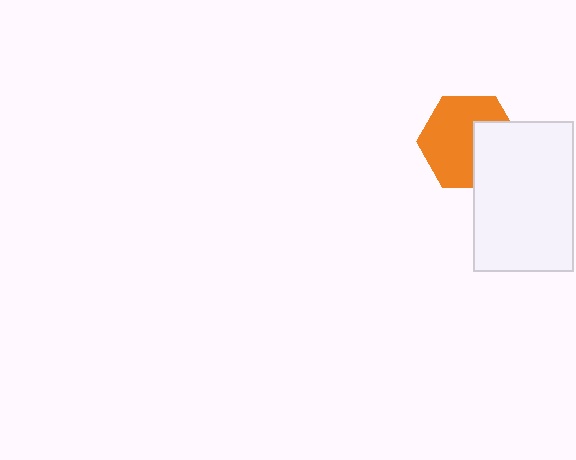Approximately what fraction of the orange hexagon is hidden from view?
Roughly 34% of the orange hexagon is hidden behind the white rectangle.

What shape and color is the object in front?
The object in front is a white rectangle.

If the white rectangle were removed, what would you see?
You would see the complete orange hexagon.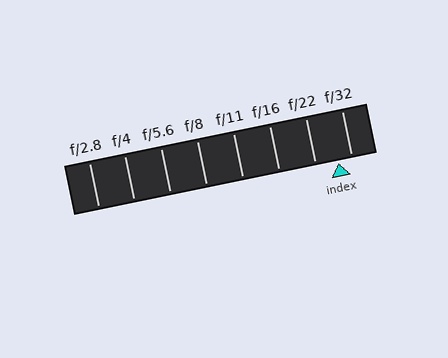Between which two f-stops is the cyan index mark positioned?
The index mark is between f/22 and f/32.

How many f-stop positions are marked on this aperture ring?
There are 8 f-stop positions marked.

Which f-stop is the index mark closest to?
The index mark is closest to f/32.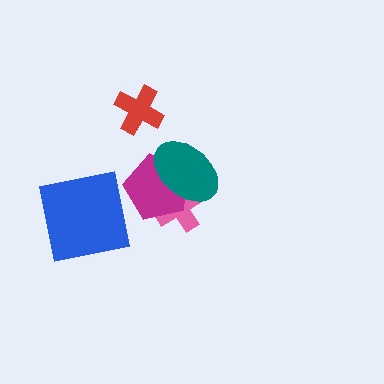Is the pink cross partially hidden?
Yes, it is partially covered by another shape.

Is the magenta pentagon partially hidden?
Yes, it is partially covered by another shape.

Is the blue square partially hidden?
No, no other shape covers it.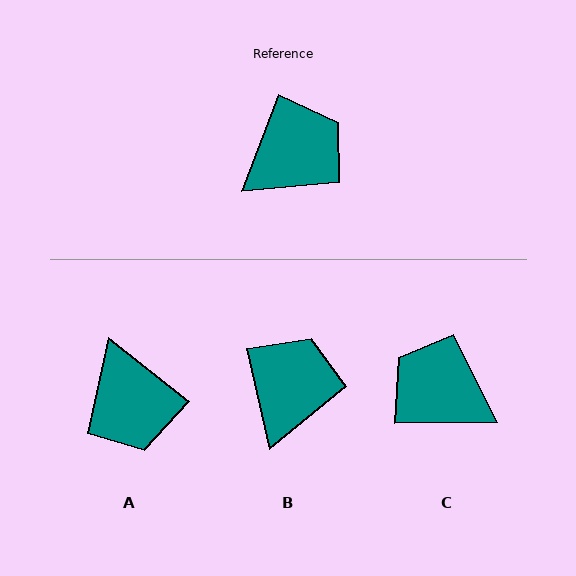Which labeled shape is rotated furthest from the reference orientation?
C, about 112 degrees away.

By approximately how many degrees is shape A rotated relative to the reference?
Approximately 107 degrees clockwise.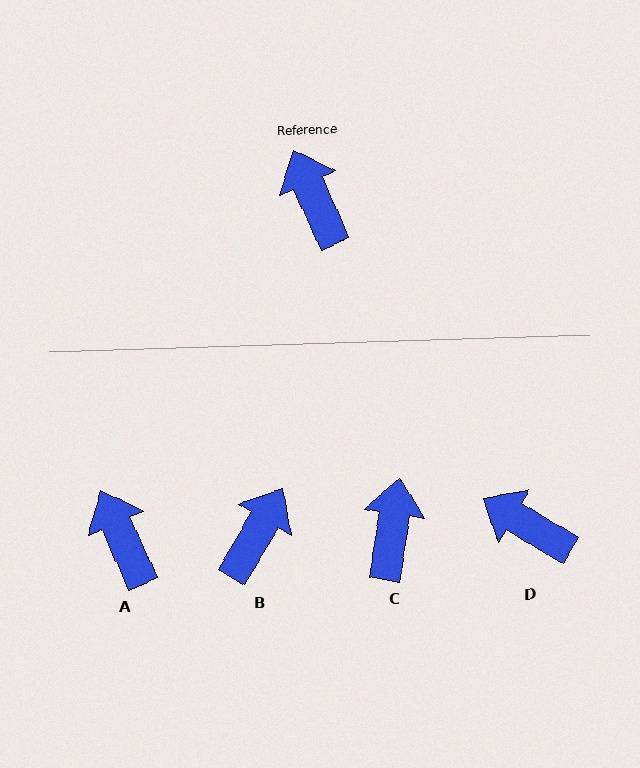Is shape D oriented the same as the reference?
No, it is off by about 35 degrees.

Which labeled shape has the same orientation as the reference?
A.